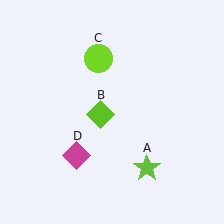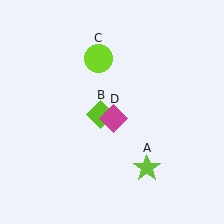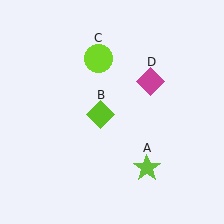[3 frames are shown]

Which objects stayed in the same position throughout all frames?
Lime star (object A) and lime diamond (object B) and lime circle (object C) remained stationary.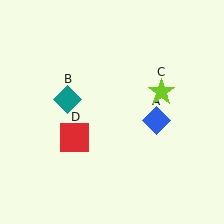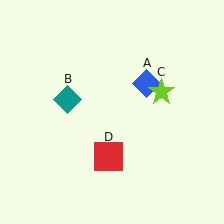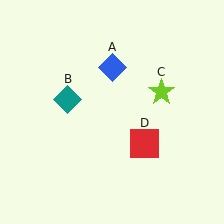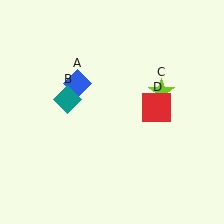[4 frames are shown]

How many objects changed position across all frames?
2 objects changed position: blue diamond (object A), red square (object D).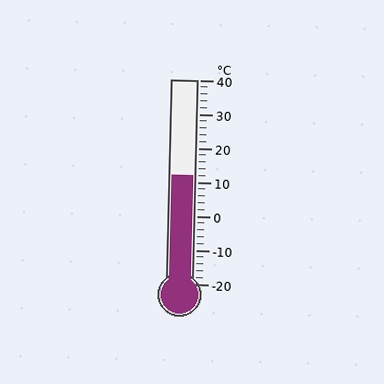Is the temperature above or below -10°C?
The temperature is above -10°C.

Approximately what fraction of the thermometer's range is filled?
The thermometer is filled to approximately 55% of its range.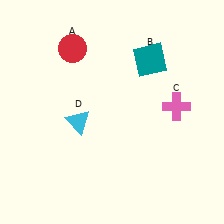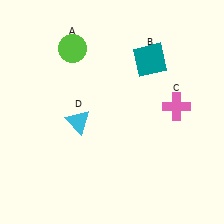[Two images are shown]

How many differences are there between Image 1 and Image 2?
There is 1 difference between the two images.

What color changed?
The circle (A) changed from red in Image 1 to lime in Image 2.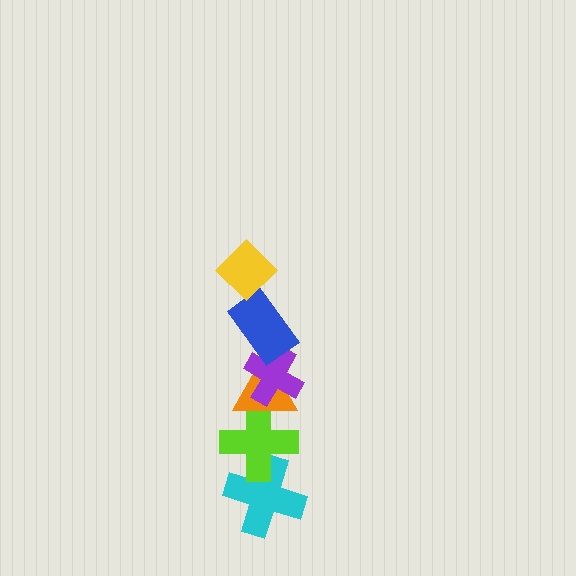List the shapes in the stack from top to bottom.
From top to bottom: the yellow diamond, the blue rectangle, the purple cross, the orange triangle, the lime cross, the cyan cross.